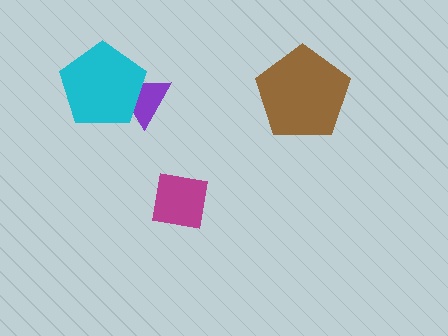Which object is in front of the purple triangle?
The cyan pentagon is in front of the purple triangle.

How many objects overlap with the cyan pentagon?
1 object overlaps with the cyan pentagon.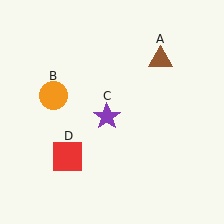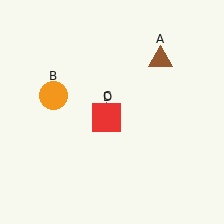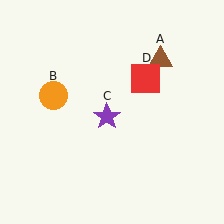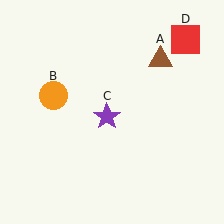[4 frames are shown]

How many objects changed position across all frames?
1 object changed position: red square (object D).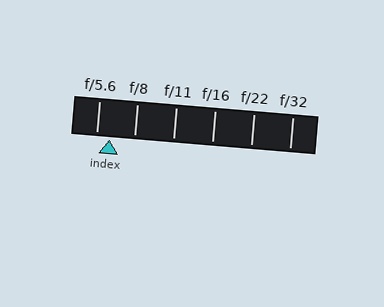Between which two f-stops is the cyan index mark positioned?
The index mark is between f/5.6 and f/8.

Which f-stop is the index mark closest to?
The index mark is closest to f/5.6.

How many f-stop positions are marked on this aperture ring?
There are 6 f-stop positions marked.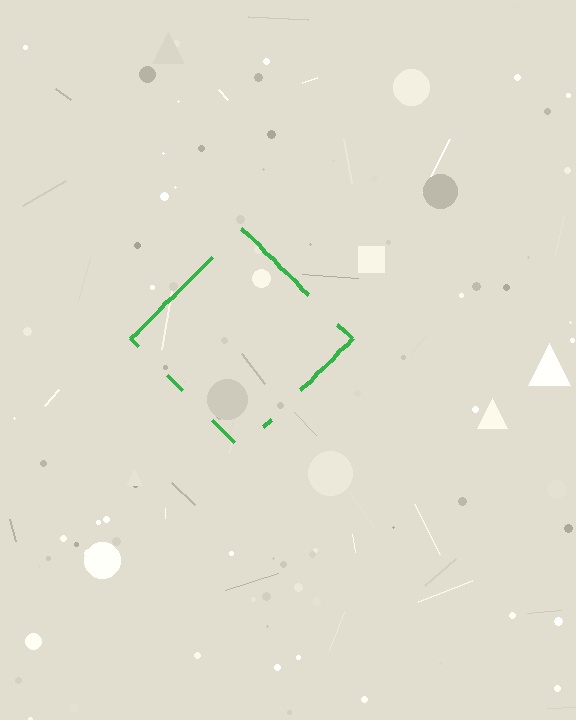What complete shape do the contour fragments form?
The contour fragments form a diamond.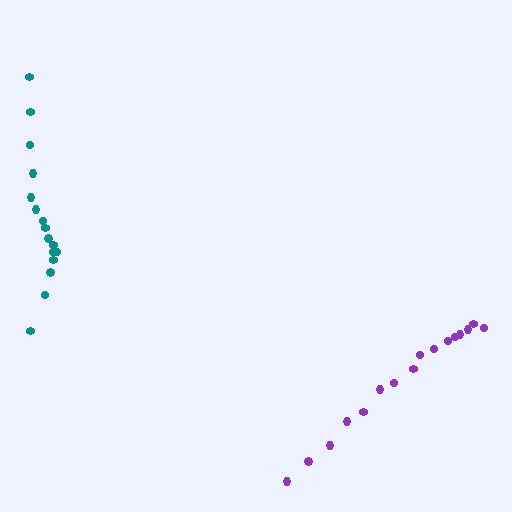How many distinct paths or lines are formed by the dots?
There are 2 distinct paths.